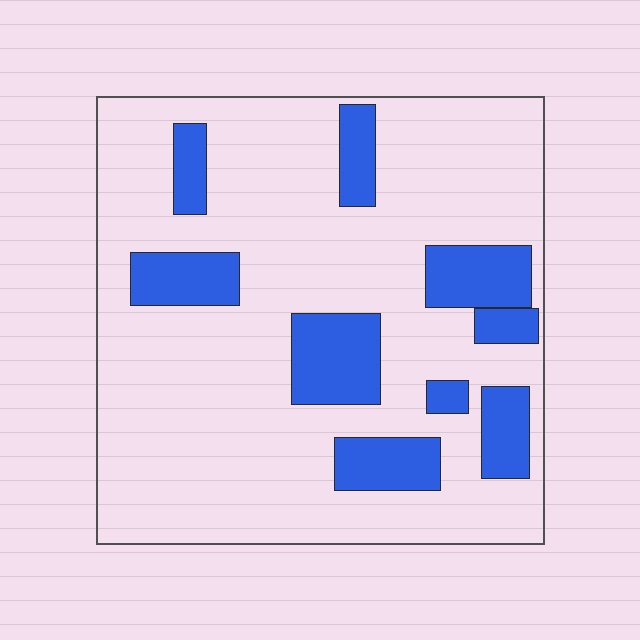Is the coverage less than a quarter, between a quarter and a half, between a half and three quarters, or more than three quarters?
Less than a quarter.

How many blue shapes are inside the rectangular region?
9.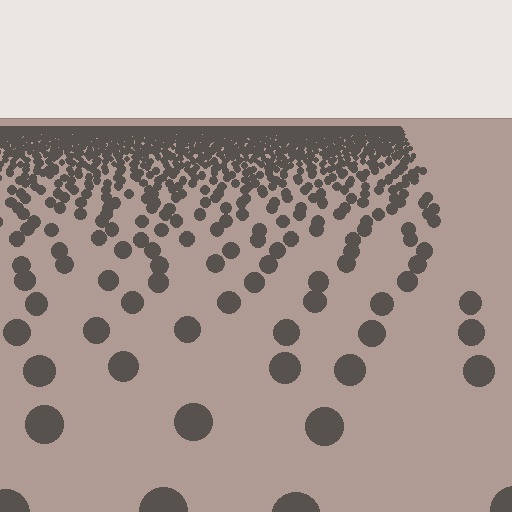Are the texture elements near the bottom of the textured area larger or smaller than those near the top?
Larger. Near the bottom, elements are closer to the viewer and appear at a bigger on-screen size.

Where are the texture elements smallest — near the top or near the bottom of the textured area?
Near the top.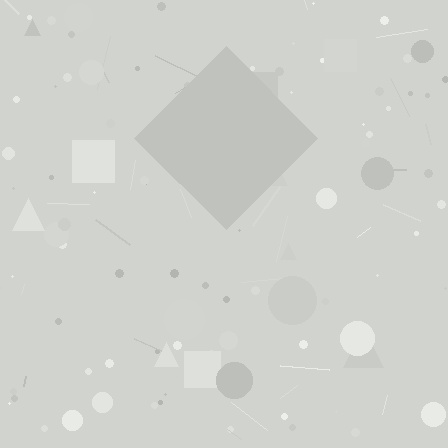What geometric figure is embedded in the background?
A diamond is embedded in the background.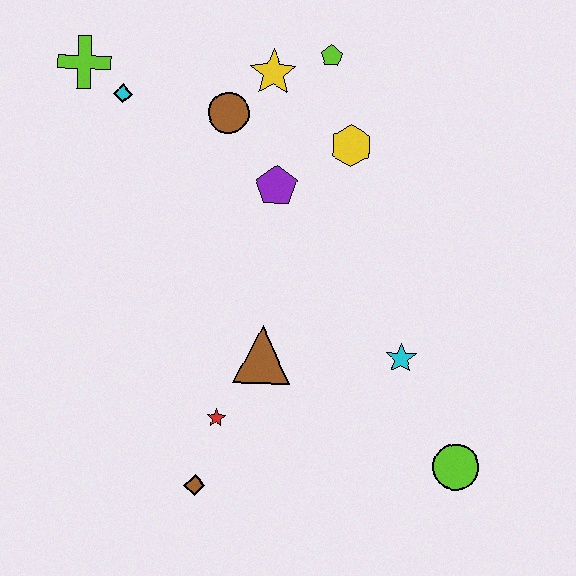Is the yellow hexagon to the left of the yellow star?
No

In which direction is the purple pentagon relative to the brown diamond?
The purple pentagon is above the brown diamond.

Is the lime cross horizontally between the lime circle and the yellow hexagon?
No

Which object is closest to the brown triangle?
The red star is closest to the brown triangle.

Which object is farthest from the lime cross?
The lime circle is farthest from the lime cross.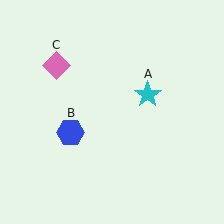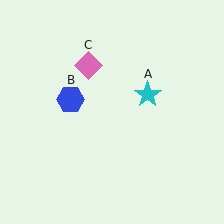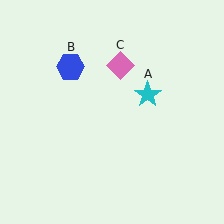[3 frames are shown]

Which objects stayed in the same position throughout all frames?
Cyan star (object A) remained stationary.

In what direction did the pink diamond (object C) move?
The pink diamond (object C) moved right.